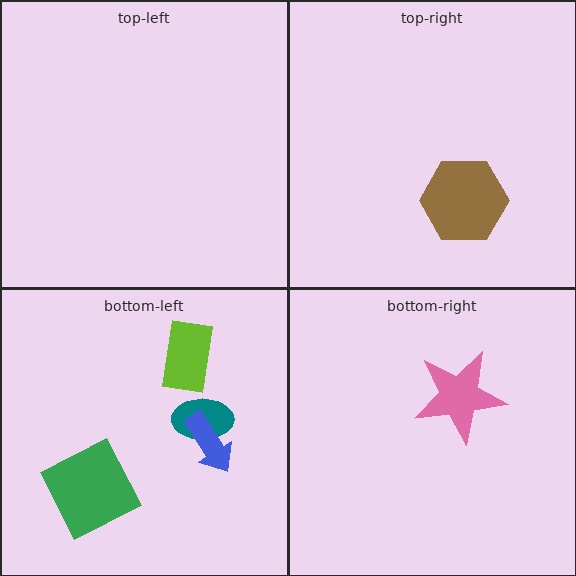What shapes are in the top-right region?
The brown hexagon.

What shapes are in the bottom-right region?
The pink star.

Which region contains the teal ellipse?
The bottom-left region.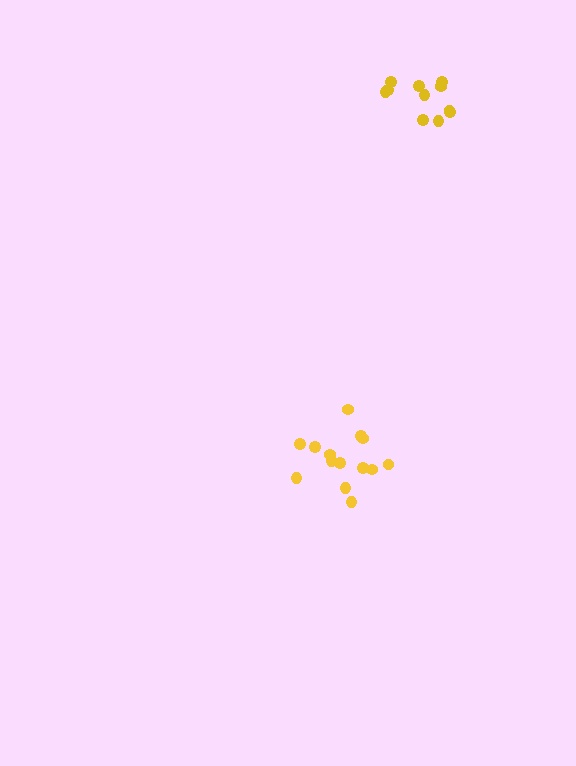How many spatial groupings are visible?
There are 2 spatial groupings.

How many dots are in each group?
Group 1: 14 dots, Group 2: 11 dots (25 total).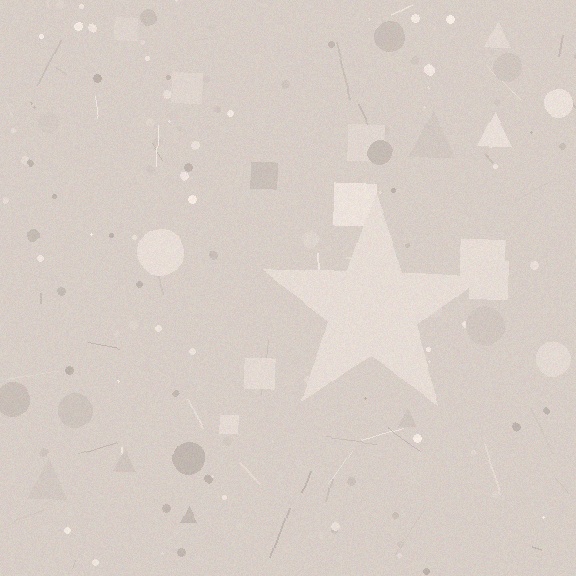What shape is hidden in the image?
A star is hidden in the image.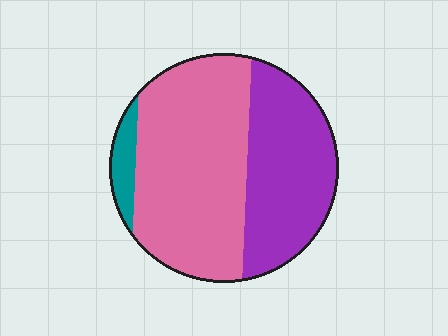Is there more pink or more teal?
Pink.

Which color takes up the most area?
Pink, at roughly 55%.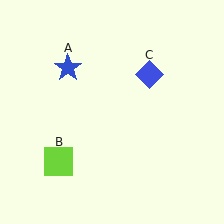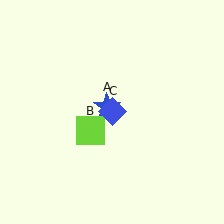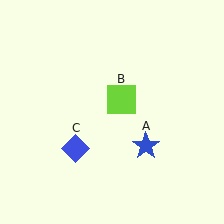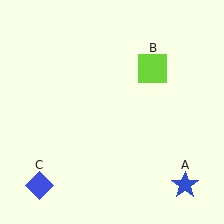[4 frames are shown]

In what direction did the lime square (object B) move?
The lime square (object B) moved up and to the right.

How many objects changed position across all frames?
3 objects changed position: blue star (object A), lime square (object B), blue diamond (object C).